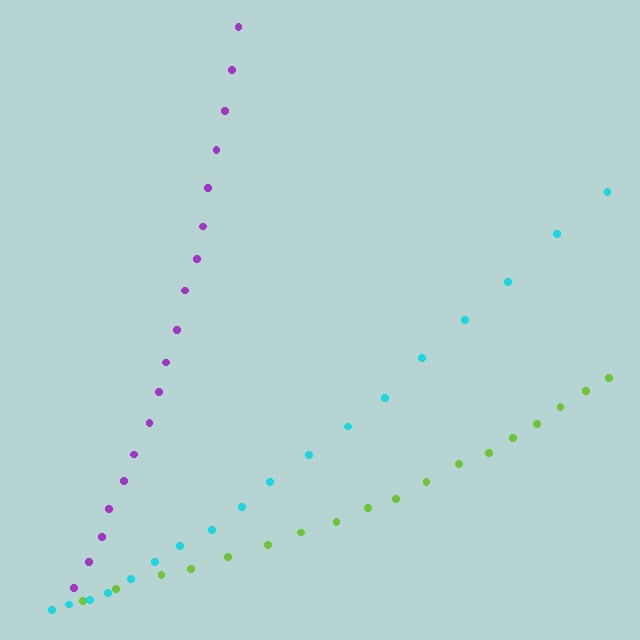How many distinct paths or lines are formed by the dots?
There are 3 distinct paths.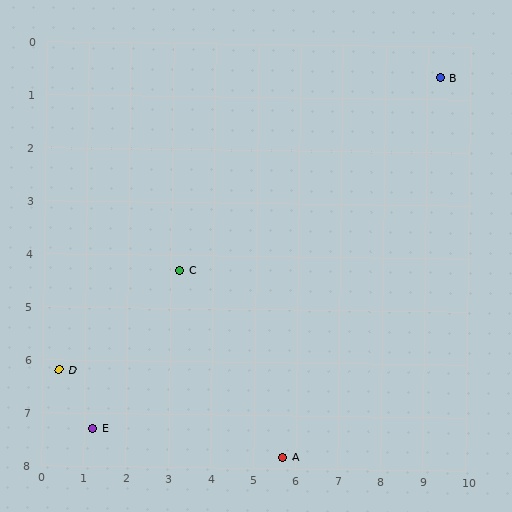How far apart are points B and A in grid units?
Points B and A are about 8.0 grid units apart.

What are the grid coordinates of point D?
Point D is at approximately (0.4, 6.2).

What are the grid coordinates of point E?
Point E is at approximately (1.2, 7.3).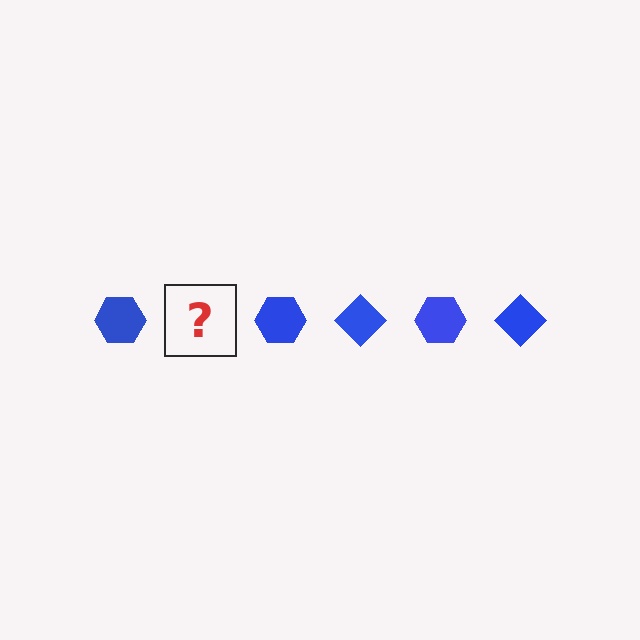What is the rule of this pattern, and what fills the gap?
The rule is that the pattern cycles through hexagon, diamond shapes in blue. The gap should be filled with a blue diamond.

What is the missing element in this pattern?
The missing element is a blue diamond.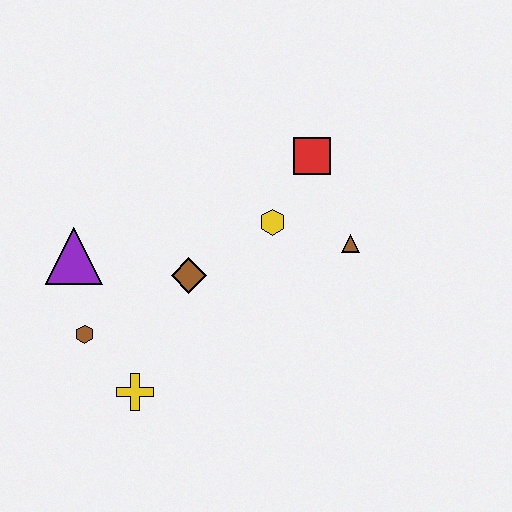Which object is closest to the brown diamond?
The yellow hexagon is closest to the brown diamond.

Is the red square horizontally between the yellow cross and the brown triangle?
Yes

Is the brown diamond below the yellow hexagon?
Yes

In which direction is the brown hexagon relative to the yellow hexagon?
The brown hexagon is to the left of the yellow hexagon.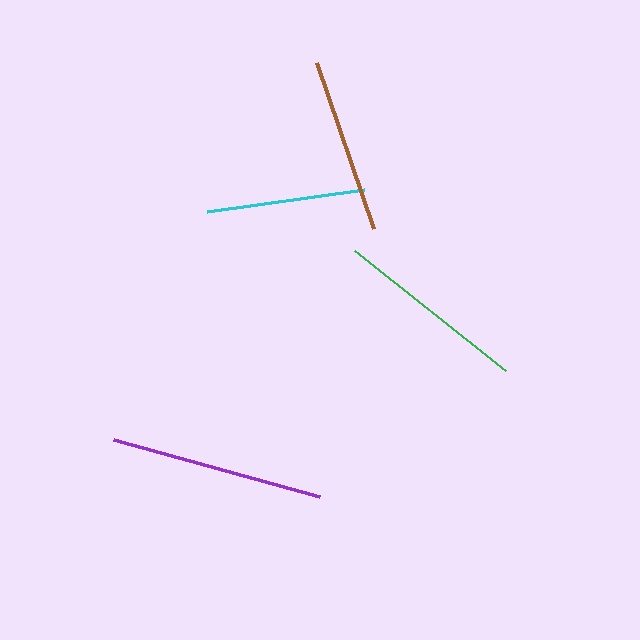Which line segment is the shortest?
The cyan line is the shortest at approximately 159 pixels.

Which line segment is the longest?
The purple line is the longest at approximately 213 pixels.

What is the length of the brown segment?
The brown segment is approximately 176 pixels long.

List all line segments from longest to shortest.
From longest to shortest: purple, green, brown, cyan.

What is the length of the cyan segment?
The cyan segment is approximately 159 pixels long.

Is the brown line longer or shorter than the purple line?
The purple line is longer than the brown line.